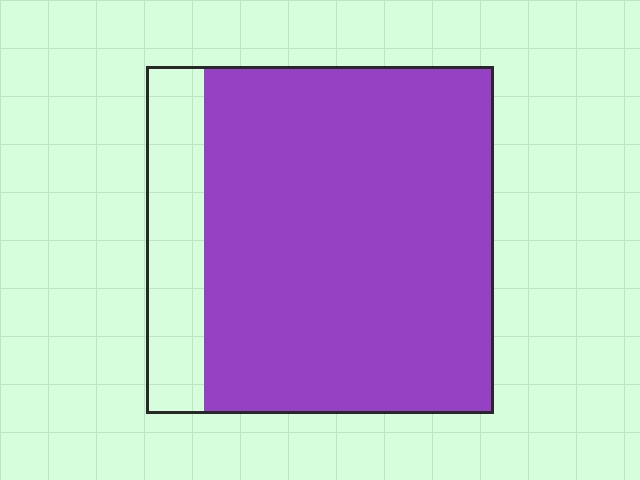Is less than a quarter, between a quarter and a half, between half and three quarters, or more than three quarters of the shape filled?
More than three quarters.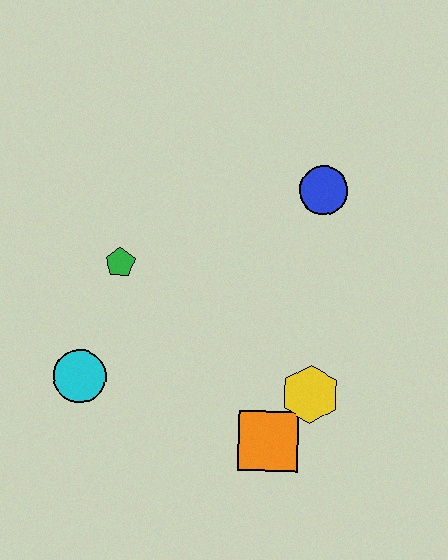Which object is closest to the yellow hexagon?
The orange square is closest to the yellow hexagon.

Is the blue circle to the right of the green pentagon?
Yes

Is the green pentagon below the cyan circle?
No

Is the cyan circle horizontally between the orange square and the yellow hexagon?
No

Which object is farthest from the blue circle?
The cyan circle is farthest from the blue circle.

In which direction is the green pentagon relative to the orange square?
The green pentagon is above the orange square.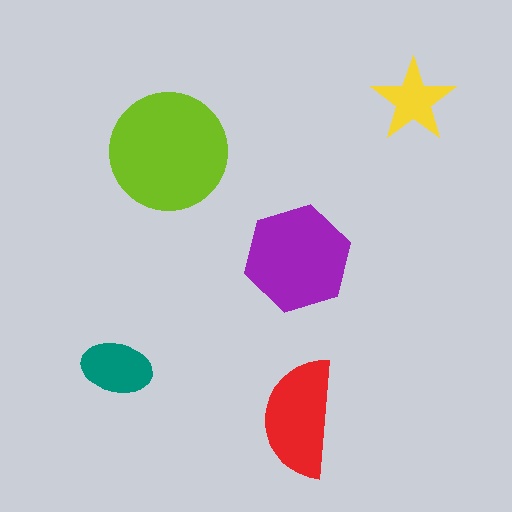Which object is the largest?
The lime circle.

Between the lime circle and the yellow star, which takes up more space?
The lime circle.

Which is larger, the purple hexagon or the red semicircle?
The purple hexagon.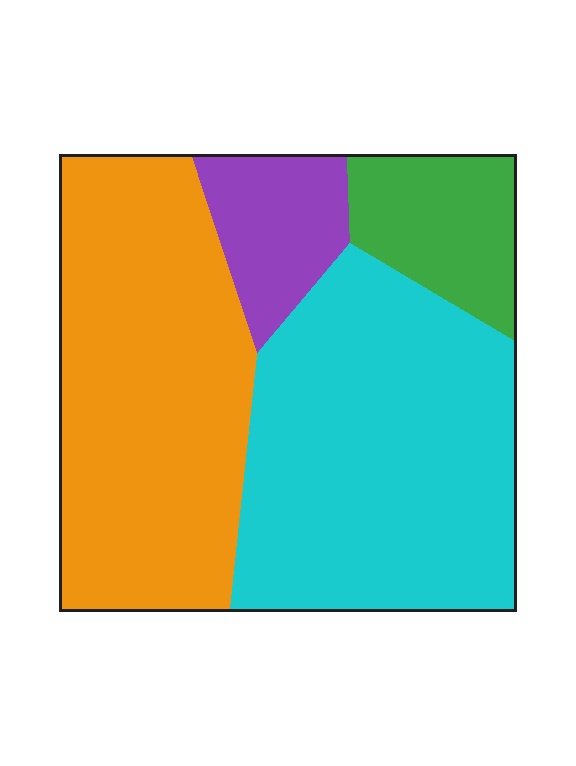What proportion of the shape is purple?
Purple takes up less than a sixth of the shape.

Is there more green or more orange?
Orange.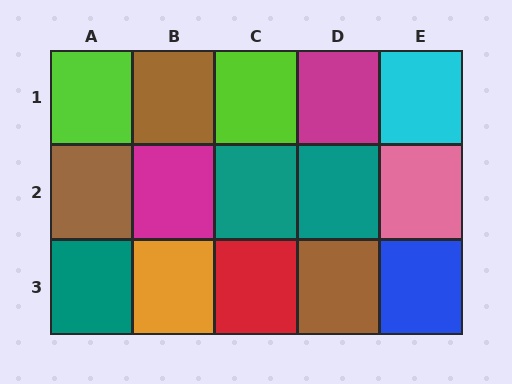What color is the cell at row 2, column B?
Magenta.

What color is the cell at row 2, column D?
Teal.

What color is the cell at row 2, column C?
Teal.